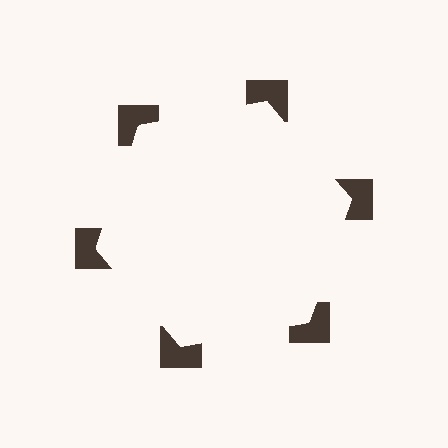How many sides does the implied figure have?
6 sides.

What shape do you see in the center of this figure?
An illusory hexagon — its edges are inferred from the aligned wedge cuts in the notched squares, not physically drawn.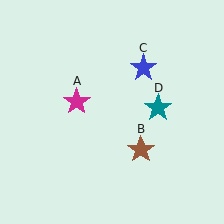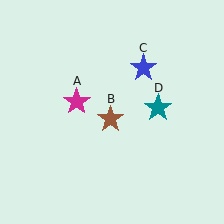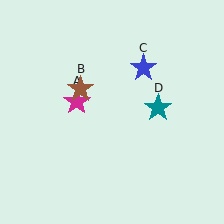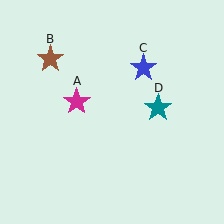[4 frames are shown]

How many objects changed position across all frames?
1 object changed position: brown star (object B).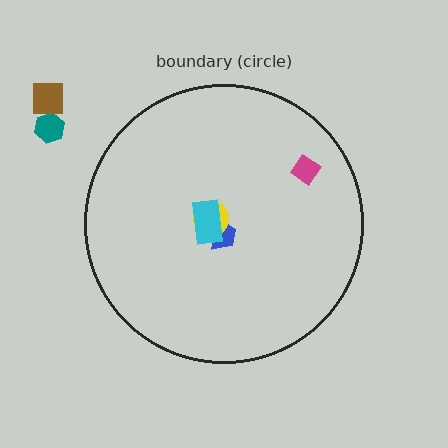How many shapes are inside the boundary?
4 inside, 2 outside.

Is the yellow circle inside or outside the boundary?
Inside.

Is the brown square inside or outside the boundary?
Outside.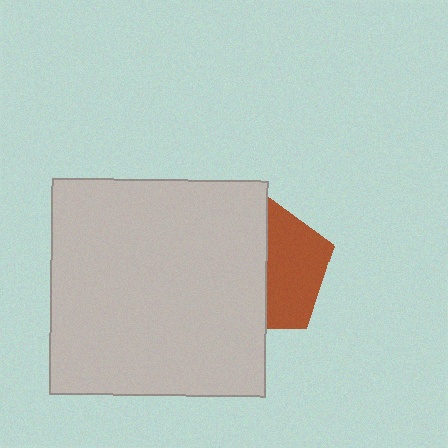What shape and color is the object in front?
The object in front is a light gray square.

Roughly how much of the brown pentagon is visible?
About half of it is visible (roughly 46%).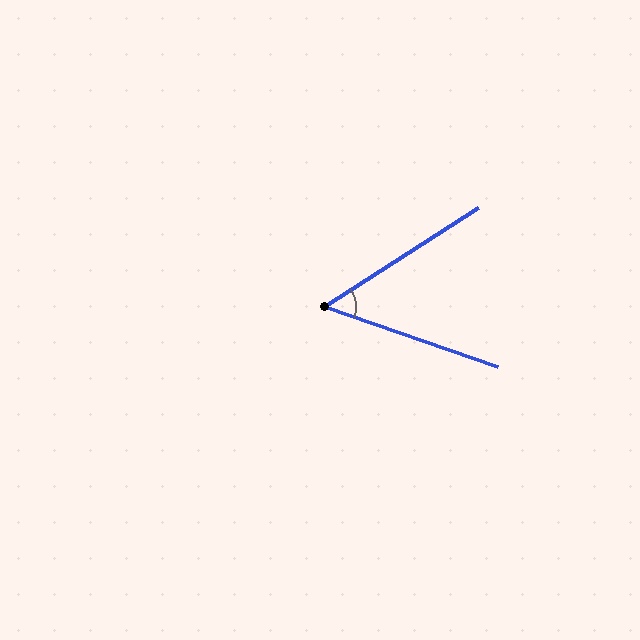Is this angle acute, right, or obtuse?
It is acute.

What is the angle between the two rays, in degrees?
Approximately 52 degrees.